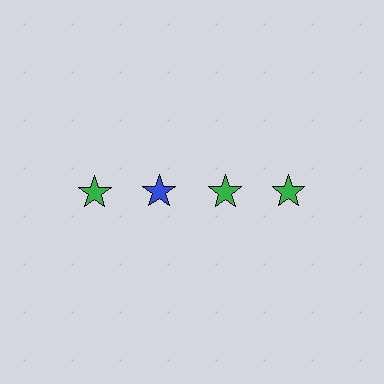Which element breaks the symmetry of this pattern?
The blue star in the top row, second from left column breaks the symmetry. All other shapes are green stars.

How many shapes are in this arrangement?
There are 4 shapes arranged in a grid pattern.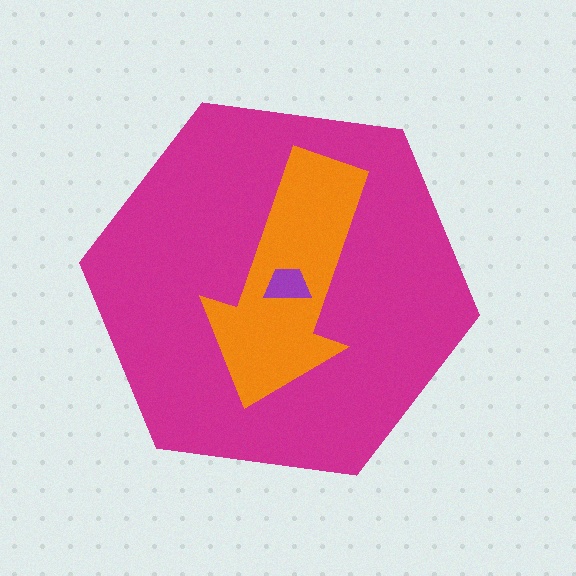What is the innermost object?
The purple trapezoid.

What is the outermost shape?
The magenta hexagon.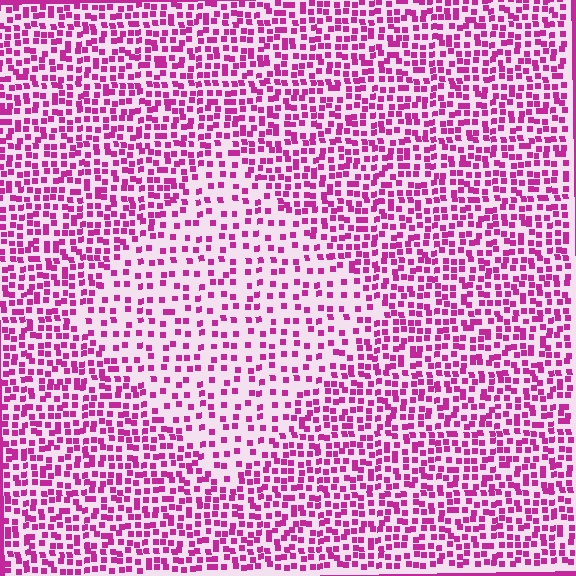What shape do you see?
I see a diamond.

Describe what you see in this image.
The image contains small magenta elements arranged at two different densities. A diamond-shaped region is visible where the elements are less densely packed than the surrounding area.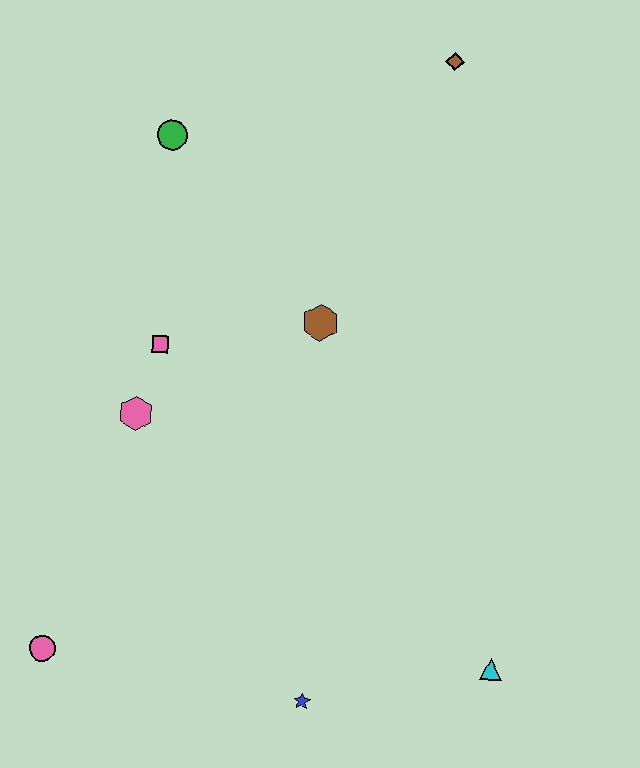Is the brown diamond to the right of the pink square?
Yes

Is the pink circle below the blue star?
No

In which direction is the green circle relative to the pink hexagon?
The green circle is above the pink hexagon.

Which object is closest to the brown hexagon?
The pink square is closest to the brown hexagon.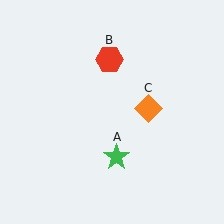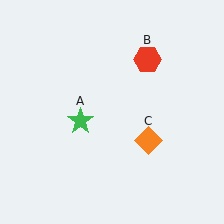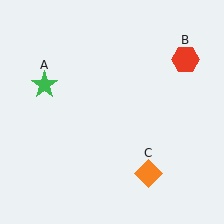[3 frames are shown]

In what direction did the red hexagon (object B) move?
The red hexagon (object B) moved right.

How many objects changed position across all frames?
3 objects changed position: green star (object A), red hexagon (object B), orange diamond (object C).